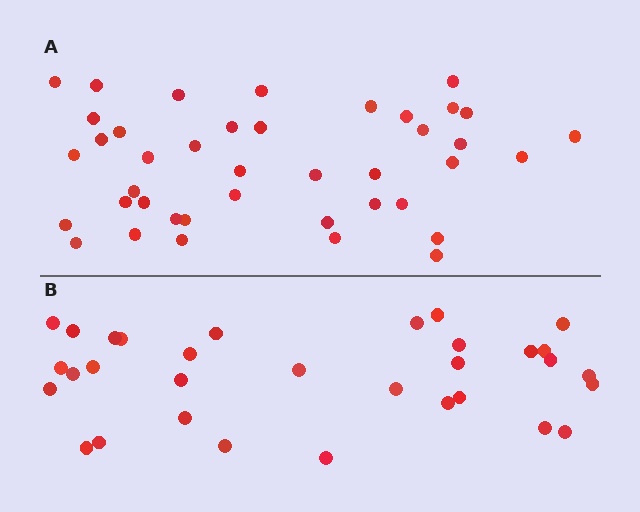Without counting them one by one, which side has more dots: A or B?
Region A (the top region) has more dots.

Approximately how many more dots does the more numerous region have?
Region A has roughly 8 or so more dots than region B.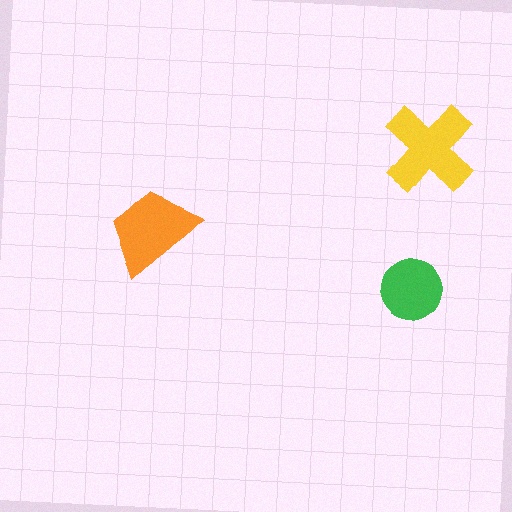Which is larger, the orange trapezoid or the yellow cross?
The yellow cross.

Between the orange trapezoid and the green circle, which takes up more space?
The orange trapezoid.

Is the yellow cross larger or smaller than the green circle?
Larger.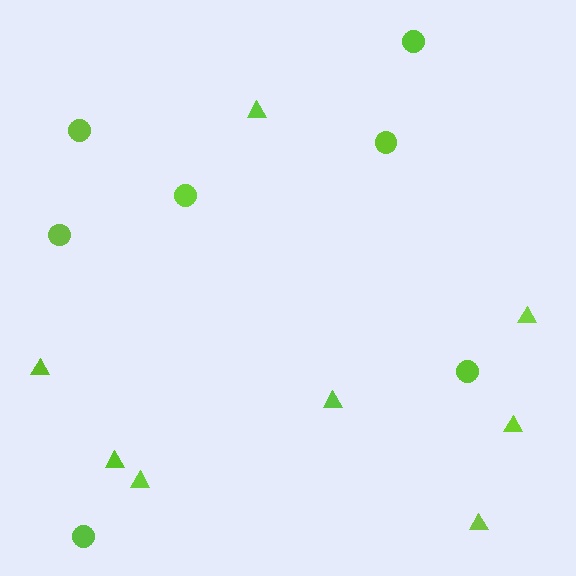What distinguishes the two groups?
There are 2 groups: one group of circles (7) and one group of triangles (8).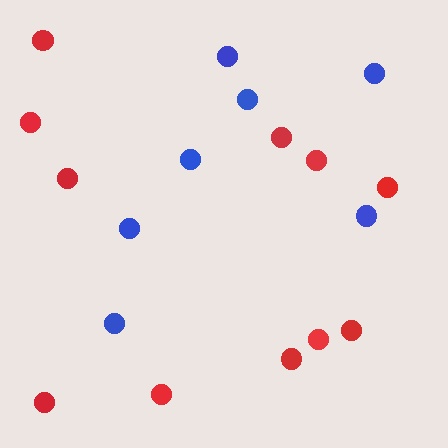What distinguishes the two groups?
There are 2 groups: one group of blue circles (7) and one group of red circles (11).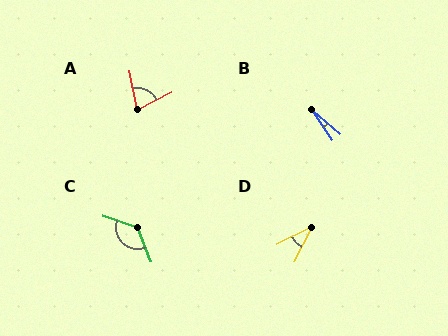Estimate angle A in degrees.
Approximately 74 degrees.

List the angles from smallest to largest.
B (15°), D (37°), A (74°), C (130°).